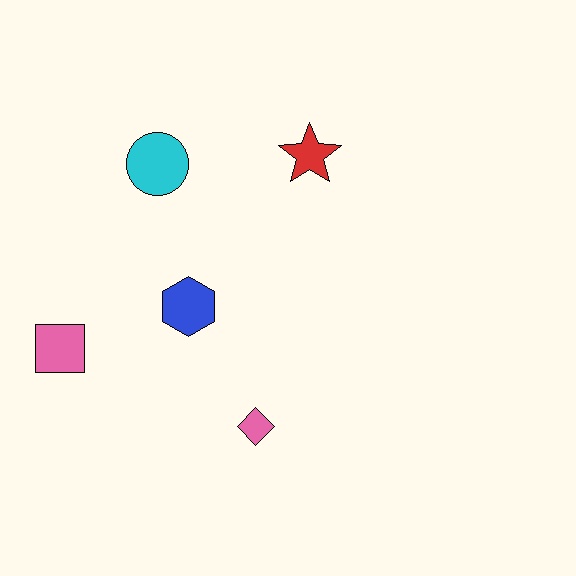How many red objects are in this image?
There is 1 red object.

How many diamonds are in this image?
There is 1 diamond.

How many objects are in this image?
There are 5 objects.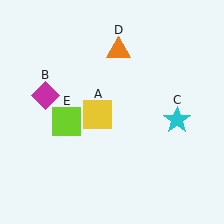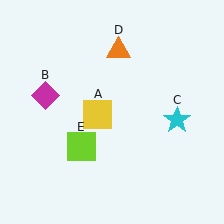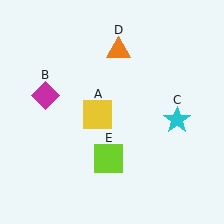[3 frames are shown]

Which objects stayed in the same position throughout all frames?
Yellow square (object A) and magenta diamond (object B) and cyan star (object C) and orange triangle (object D) remained stationary.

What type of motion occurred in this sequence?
The lime square (object E) rotated counterclockwise around the center of the scene.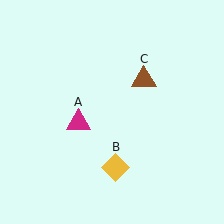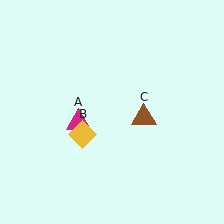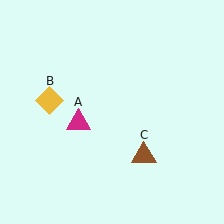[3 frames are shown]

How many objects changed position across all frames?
2 objects changed position: yellow diamond (object B), brown triangle (object C).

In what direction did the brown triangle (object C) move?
The brown triangle (object C) moved down.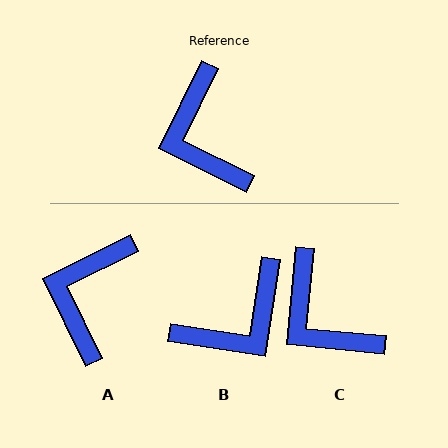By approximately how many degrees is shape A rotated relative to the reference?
Approximately 37 degrees clockwise.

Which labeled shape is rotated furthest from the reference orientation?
B, about 108 degrees away.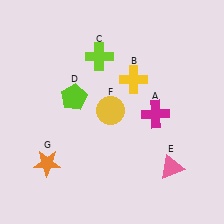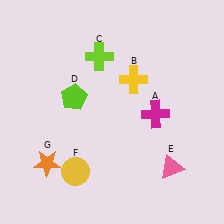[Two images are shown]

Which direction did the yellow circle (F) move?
The yellow circle (F) moved down.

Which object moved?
The yellow circle (F) moved down.